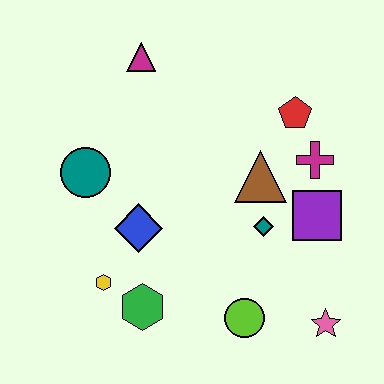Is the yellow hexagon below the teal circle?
Yes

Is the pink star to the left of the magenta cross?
No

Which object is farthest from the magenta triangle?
The pink star is farthest from the magenta triangle.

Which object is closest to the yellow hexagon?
The green hexagon is closest to the yellow hexagon.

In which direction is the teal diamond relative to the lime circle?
The teal diamond is above the lime circle.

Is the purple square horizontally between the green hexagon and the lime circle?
No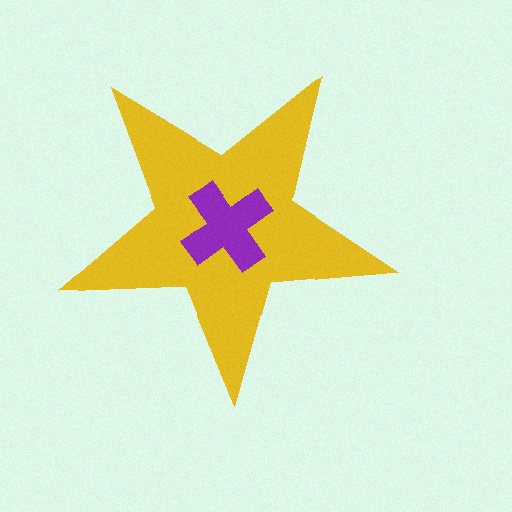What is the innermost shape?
The purple cross.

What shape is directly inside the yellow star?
The purple cross.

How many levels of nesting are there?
2.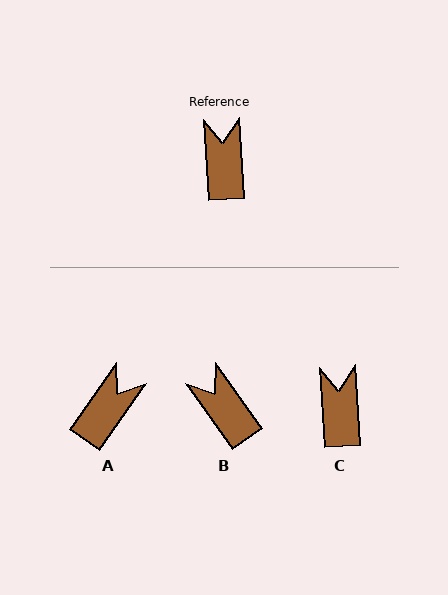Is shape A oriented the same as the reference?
No, it is off by about 39 degrees.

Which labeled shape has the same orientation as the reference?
C.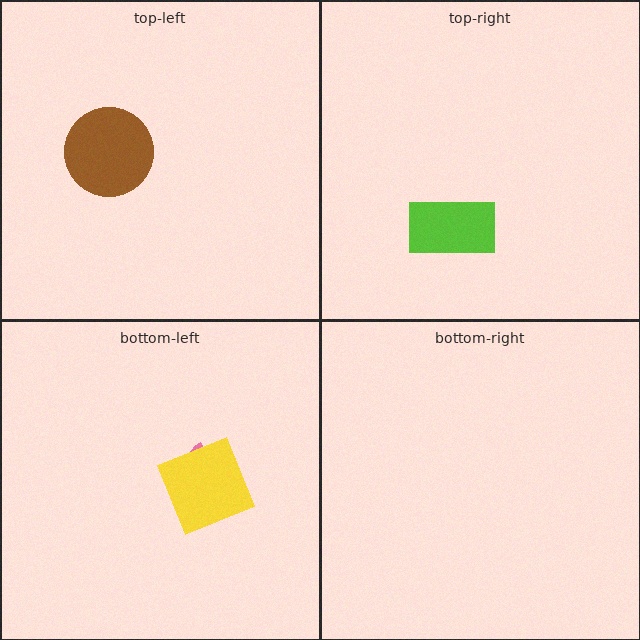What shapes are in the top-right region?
The lime rectangle.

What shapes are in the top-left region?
The brown circle.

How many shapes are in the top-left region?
1.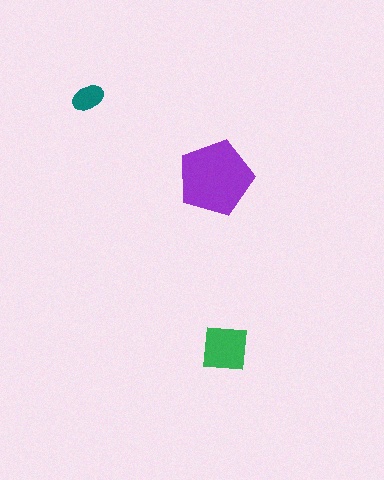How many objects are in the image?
There are 3 objects in the image.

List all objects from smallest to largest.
The teal ellipse, the green square, the purple pentagon.